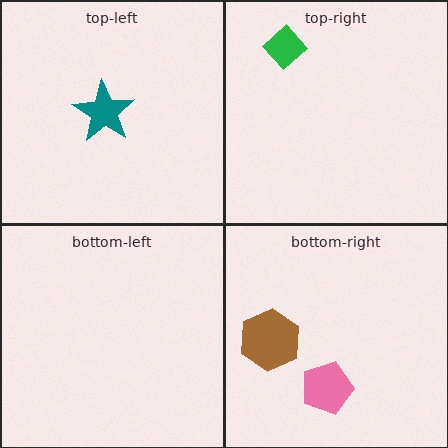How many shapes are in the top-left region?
1.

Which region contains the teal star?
The top-left region.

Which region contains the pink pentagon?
The bottom-right region.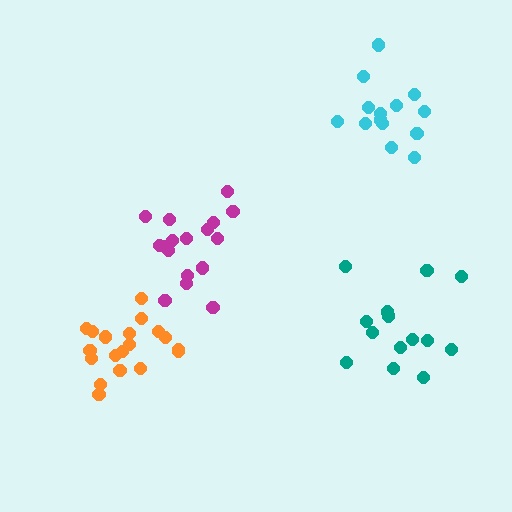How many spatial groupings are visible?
There are 4 spatial groupings.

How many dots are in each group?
Group 1: 17 dots, Group 2: 14 dots, Group 3: 19 dots, Group 4: 14 dots (64 total).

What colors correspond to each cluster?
The clusters are colored: magenta, teal, orange, cyan.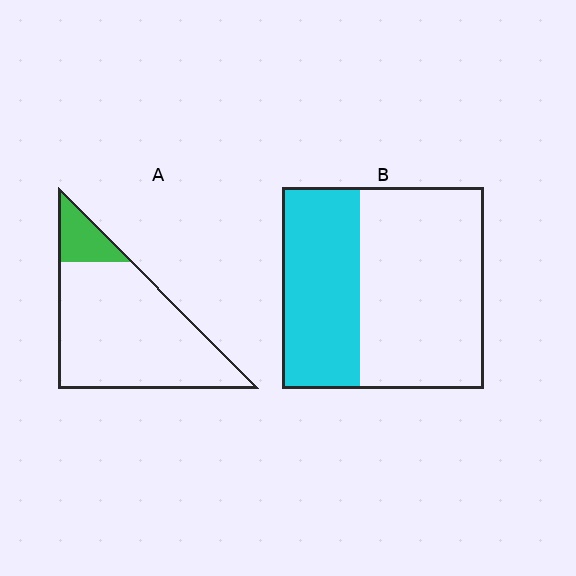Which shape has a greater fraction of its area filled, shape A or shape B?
Shape B.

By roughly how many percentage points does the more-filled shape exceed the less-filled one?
By roughly 25 percentage points (B over A).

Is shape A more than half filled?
No.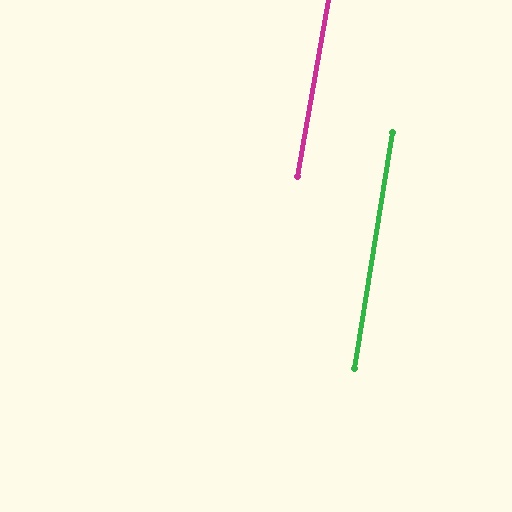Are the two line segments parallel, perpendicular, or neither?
Parallel — their directions differ by only 0.6°.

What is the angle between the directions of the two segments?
Approximately 1 degree.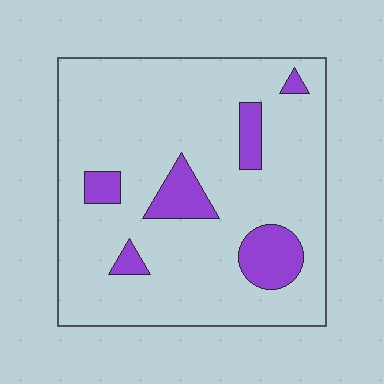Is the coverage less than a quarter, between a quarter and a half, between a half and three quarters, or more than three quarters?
Less than a quarter.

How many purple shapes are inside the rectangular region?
6.